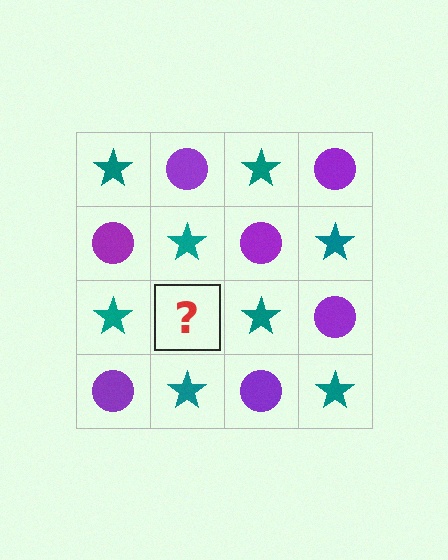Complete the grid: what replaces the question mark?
The question mark should be replaced with a purple circle.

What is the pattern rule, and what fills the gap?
The rule is that it alternates teal star and purple circle in a checkerboard pattern. The gap should be filled with a purple circle.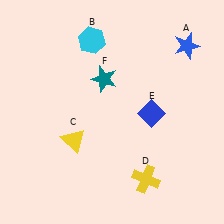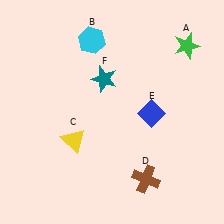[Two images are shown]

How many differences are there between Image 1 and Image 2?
There are 2 differences between the two images.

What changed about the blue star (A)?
In Image 1, A is blue. In Image 2, it changed to green.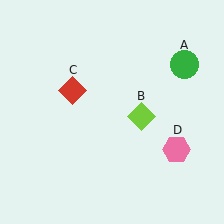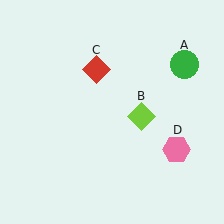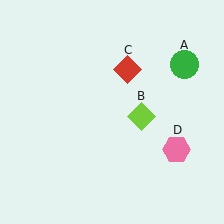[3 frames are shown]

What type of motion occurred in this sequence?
The red diamond (object C) rotated clockwise around the center of the scene.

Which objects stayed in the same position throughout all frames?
Green circle (object A) and lime diamond (object B) and pink hexagon (object D) remained stationary.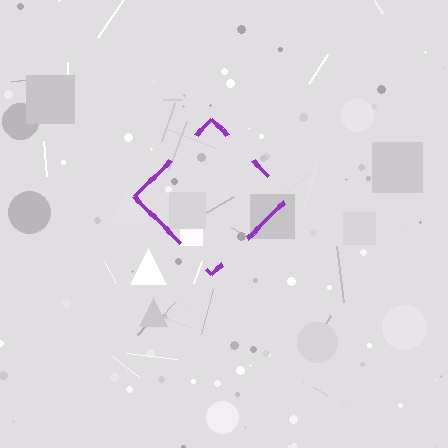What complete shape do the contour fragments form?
The contour fragments form a diamond.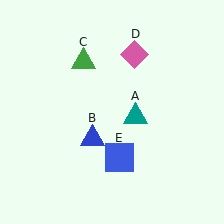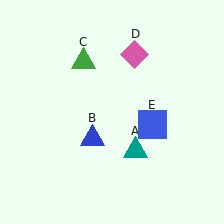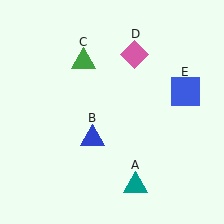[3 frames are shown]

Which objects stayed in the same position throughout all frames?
Blue triangle (object B) and green triangle (object C) and pink diamond (object D) remained stationary.